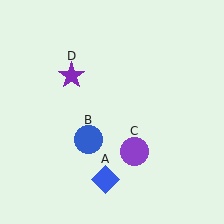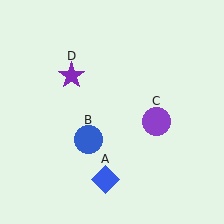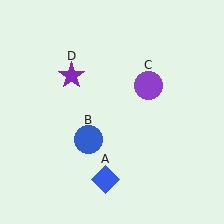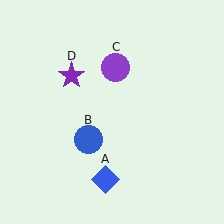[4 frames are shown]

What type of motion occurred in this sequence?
The purple circle (object C) rotated counterclockwise around the center of the scene.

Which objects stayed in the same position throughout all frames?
Blue diamond (object A) and blue circle (object B) and purple star (object D) remained stationary.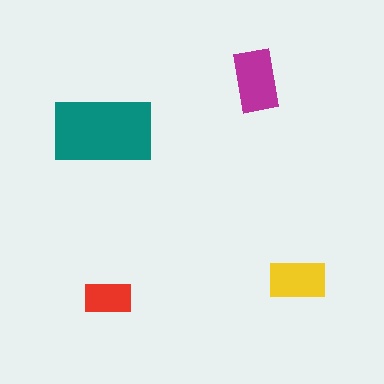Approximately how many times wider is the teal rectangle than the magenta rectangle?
About 1.5 times wider.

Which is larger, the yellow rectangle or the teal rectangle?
The teal one.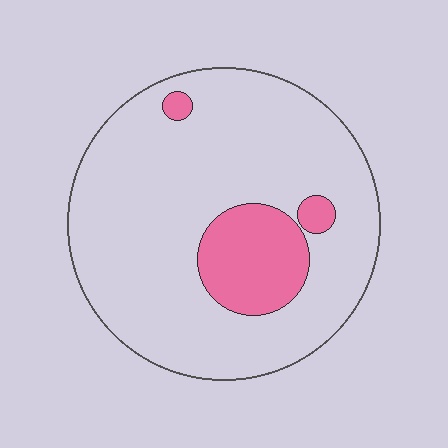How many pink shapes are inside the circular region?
3.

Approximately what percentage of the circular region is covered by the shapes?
Approximately 15%.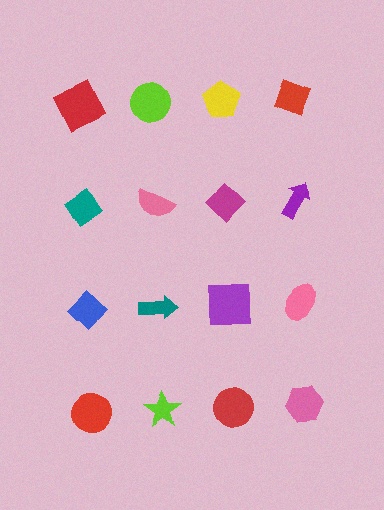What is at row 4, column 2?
A lime star.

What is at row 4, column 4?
A pink hexagon.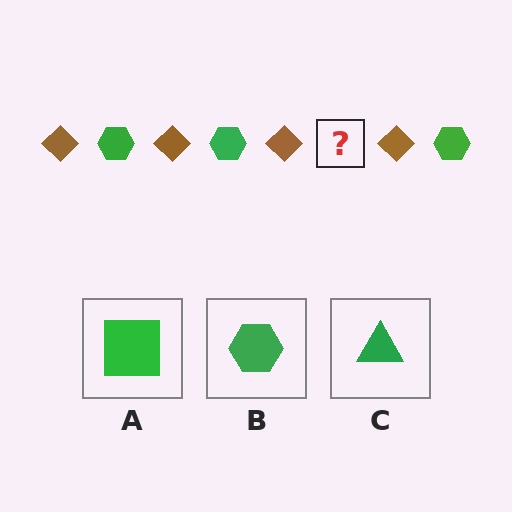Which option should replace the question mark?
Option B.